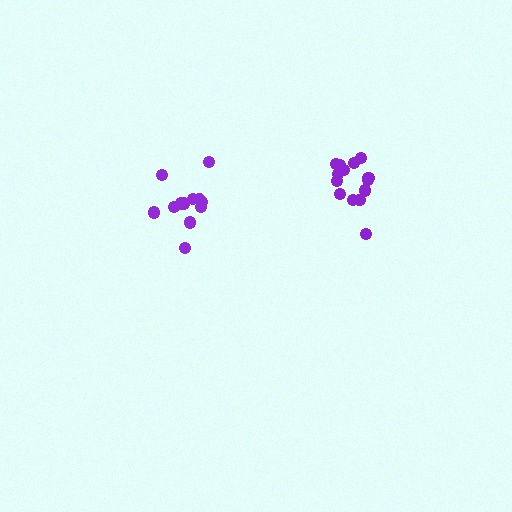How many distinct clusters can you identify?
There are 2 distinct clusters.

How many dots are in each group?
Group 1: 14 dots, Group 2: 12 dots (26 total).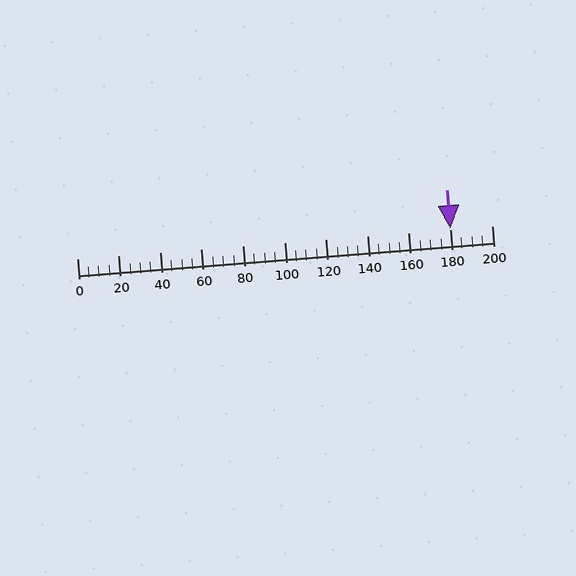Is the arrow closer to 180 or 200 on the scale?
The arrow is closer to 180.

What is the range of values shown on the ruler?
The ruler shows values from 0 to 200.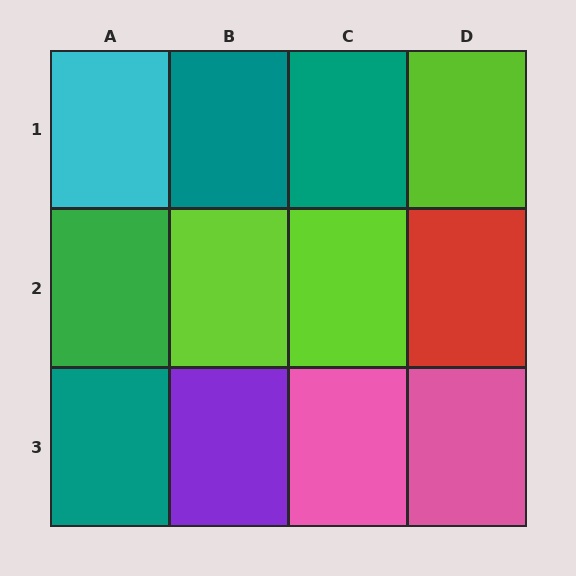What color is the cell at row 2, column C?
Lime.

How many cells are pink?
2 cells are pink.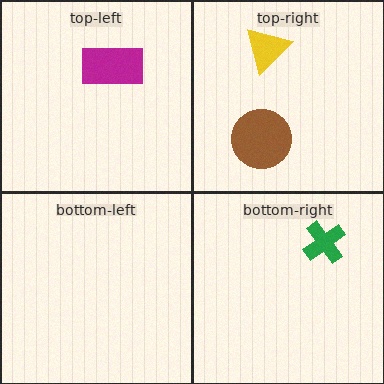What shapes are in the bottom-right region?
The green cross.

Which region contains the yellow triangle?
The top-right region.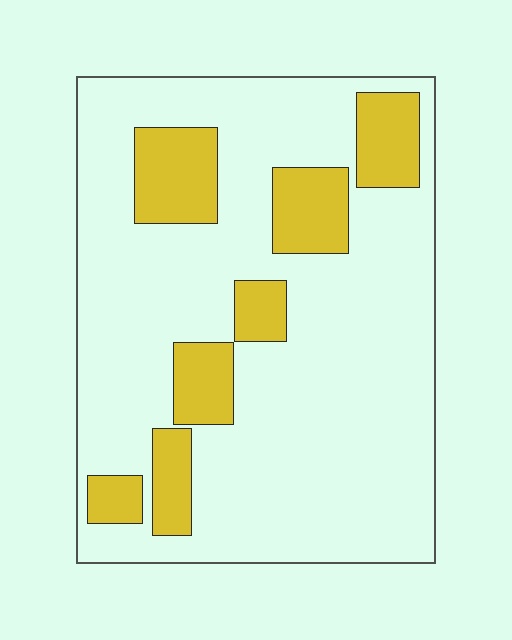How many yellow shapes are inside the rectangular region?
7.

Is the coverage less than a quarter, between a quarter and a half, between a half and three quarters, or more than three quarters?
Less than a quarter.